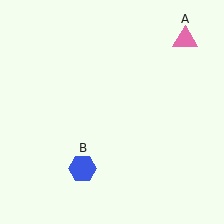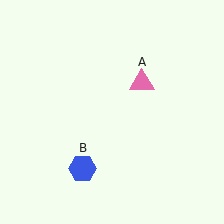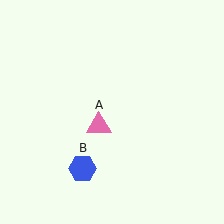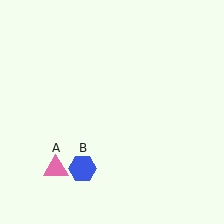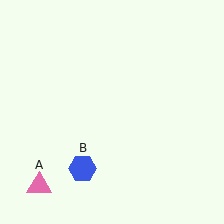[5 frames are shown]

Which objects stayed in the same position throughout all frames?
Blue hexagon (object B) remained stationary.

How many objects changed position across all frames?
1 object changed position: pink triangle (object A).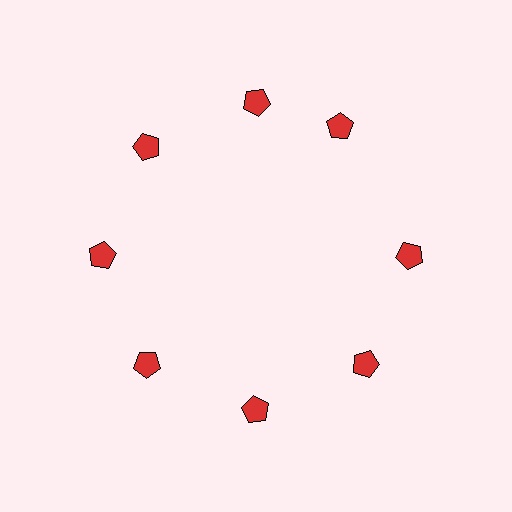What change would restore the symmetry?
The symmetry would be restored by rotating it back into even spacing with its neighbors so that all 8 pentagons sit at equal angles and equal distance from the center.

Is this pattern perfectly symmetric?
No. The 8 red pentagons are arranged in a ring, but one element near the 2 o'clock position is rotated out of alignment along the ring, breaking the 8-fold rotational symmetry.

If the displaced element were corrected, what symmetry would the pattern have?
It would have 8-fold rotational symmetry — the pattern would map onto itself every 45 degrees.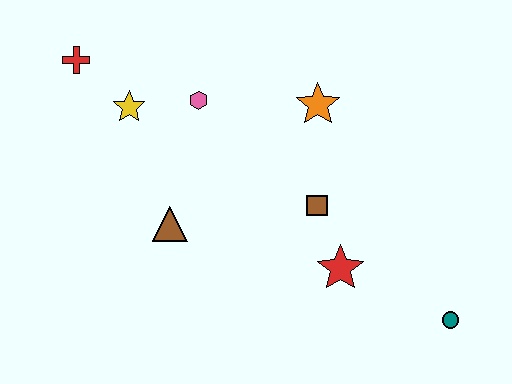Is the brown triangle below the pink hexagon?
Yes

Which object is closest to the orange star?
The brown square is closest to the orange star.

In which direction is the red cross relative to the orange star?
The red cross is to the left of the orange star.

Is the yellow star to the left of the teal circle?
Yes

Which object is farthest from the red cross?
The teal circle is farthest from the red cross.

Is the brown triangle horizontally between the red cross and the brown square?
Yes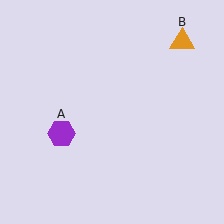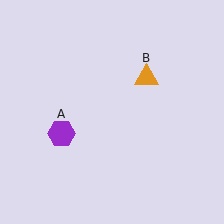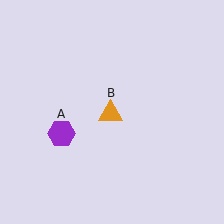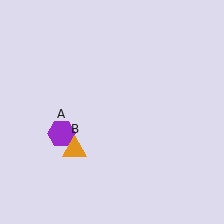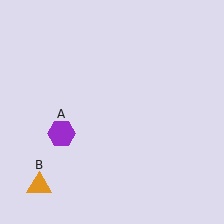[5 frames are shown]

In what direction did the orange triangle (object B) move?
The orange triangle (object B) moved down and to the left.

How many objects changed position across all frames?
1 object changed position: orange triangle (object B).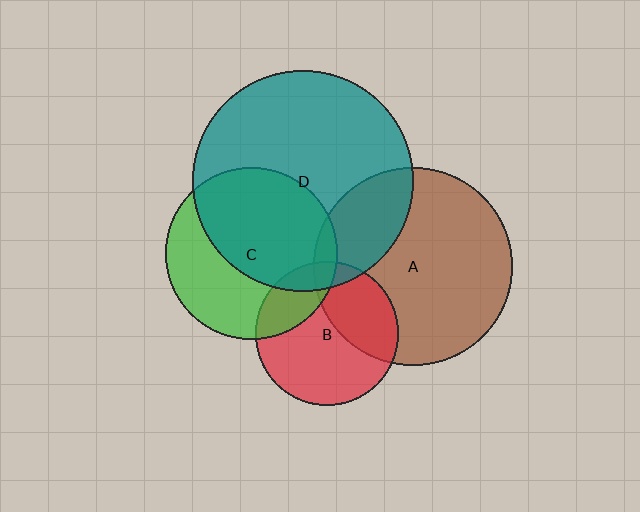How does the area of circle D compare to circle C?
Approximately 1.7 times.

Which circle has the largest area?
Circle D (teal).